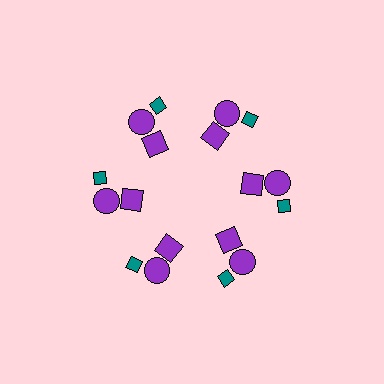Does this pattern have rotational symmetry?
Yes, this pattern has 6-fold rotational symmetry. It looks the same after rotating 60 degrees around the center.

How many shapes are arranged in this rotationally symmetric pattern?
There are 18 shapes, arranged in 6 groups of 3.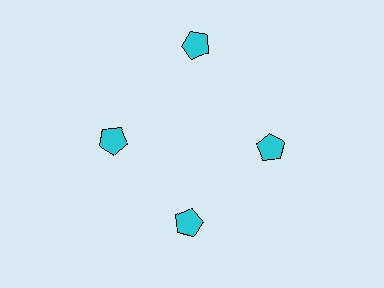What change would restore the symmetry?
The symmetry would be restored by moving it inward, back onto the ring so that all 4 pentagons sit at equal angles and equal distance from the center.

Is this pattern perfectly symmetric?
No. The 4 cyan pentagons are arranged in a ring, but one element near the 12 o'clock position is pushed outward from the center, breaking the 4-fold rotational symmetry.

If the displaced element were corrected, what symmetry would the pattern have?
It would have 4-fold rotational symmetry — the pattern would map onto itself every 90 degrees.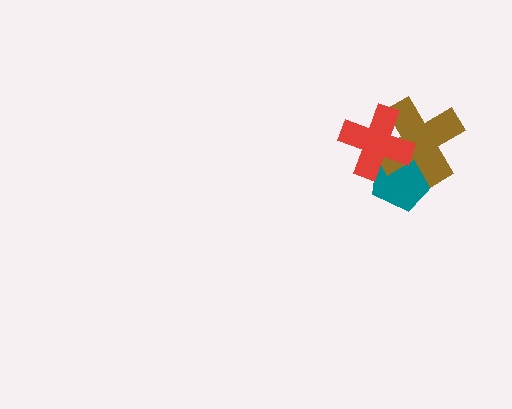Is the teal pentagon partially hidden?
Yes, it is partially covered by another shape.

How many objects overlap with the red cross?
2 objects overlap with the red cross.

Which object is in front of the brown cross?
The red cross is in front of the brown cross.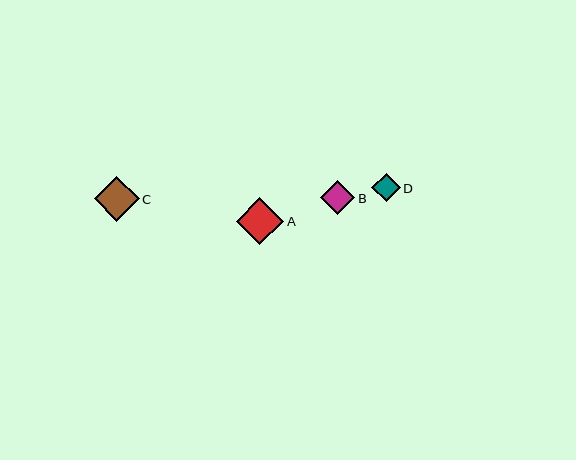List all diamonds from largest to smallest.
From largest to smallest: A, C, B, D.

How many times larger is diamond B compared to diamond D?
Diamond B is approximately 1.2 times the size of diamond D.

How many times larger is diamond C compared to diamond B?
Diamond C is approximately 1.3 times the size of diamond B.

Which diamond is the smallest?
Diamond D is the smallest with a size of approximately 28 pixels.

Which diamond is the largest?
Diamond A is the largest with a size of approximately 47 pixels.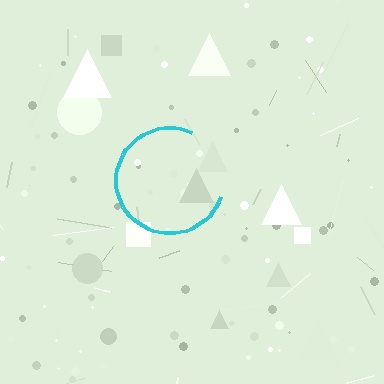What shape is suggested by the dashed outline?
The dashed outline suggests a circle.